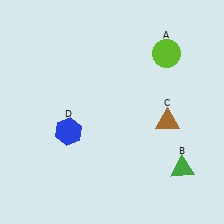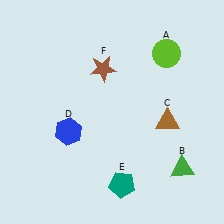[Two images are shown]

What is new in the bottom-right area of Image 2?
A teal pentagon (E) was added in the bottom-right area of Image 2.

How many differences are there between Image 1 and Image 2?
There are 2 differences between the two images.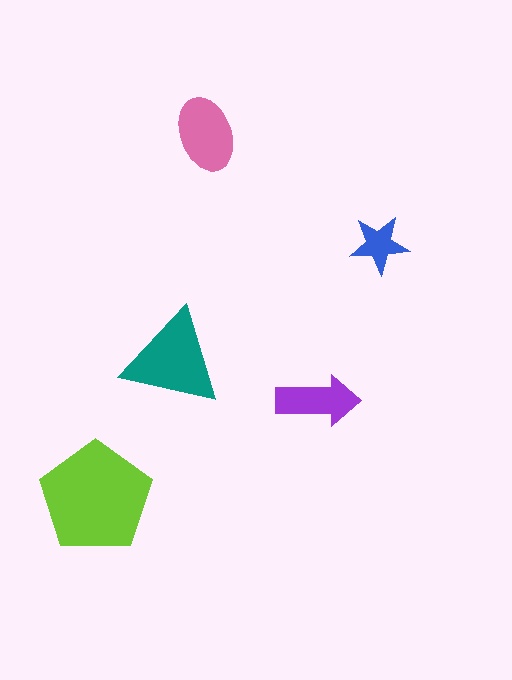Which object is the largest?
The lime pentagon.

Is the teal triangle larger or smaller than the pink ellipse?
Larger.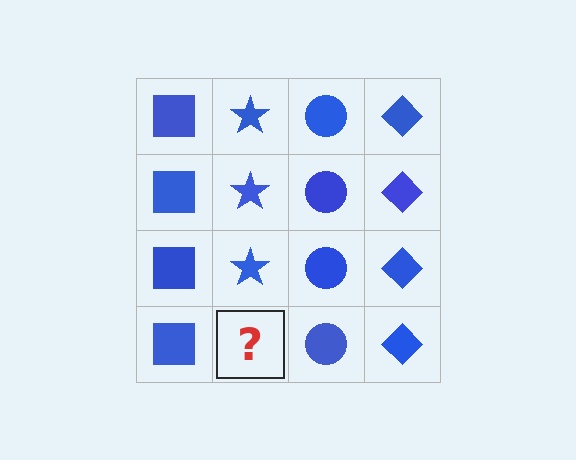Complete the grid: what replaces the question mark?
The question mark should be replaced with a blue star.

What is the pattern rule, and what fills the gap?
The rule is that each column has a consistent shape. The gap should be filled with a blue star.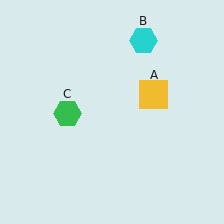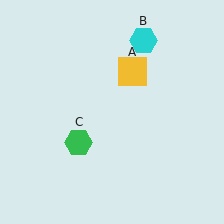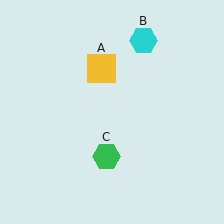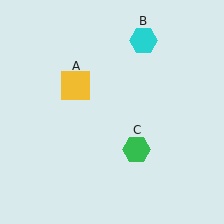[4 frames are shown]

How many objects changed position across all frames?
2 objects changed position: yellow square (object A), green hexagon (object C).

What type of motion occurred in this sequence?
The yellow square (object A), green hexagon (object C) rotated counterclockwise around the center of the scene.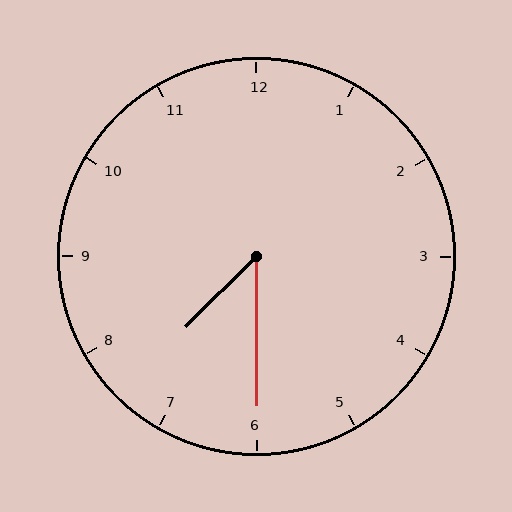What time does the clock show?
7:30.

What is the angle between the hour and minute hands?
Approximately 45 degrees.